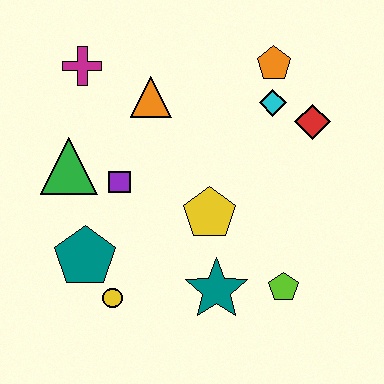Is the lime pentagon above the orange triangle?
No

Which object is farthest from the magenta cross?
The lime pentagon is farthest from the magenta cross.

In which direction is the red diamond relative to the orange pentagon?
The red diamond is below the orange pentagon.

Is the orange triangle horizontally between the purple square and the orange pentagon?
Yes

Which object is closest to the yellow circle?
The teal pentagon is closest to the yellow circle.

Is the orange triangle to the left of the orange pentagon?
Yes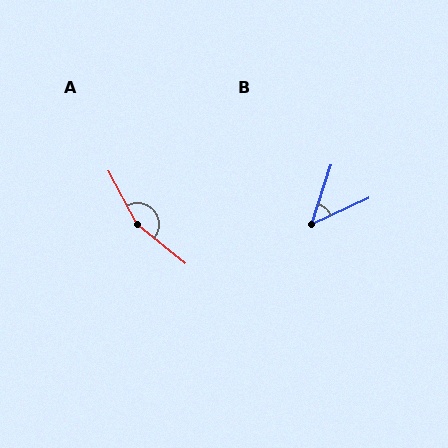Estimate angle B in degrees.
Approximately 47 degrees.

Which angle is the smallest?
B, at approximately 47 degrees.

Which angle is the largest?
A, at approximately 157 degrees.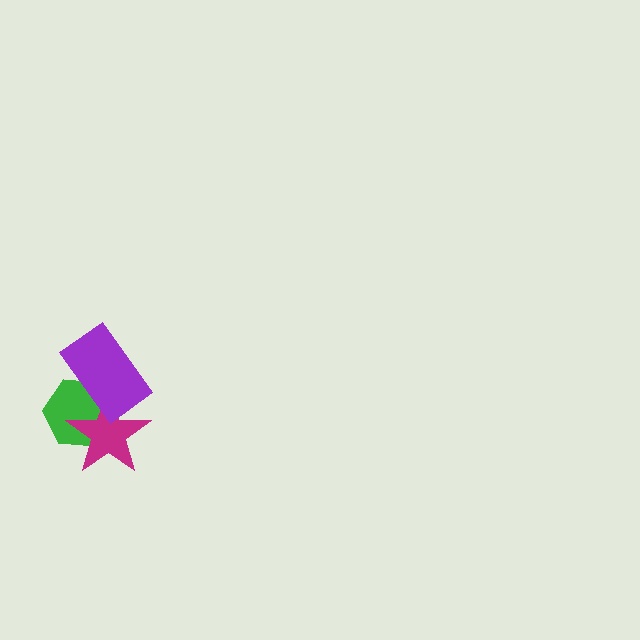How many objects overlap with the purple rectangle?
2 objects overlap with the purple rectangle.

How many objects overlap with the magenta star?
2 objects overlap with the magenta star.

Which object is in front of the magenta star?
The purple rectangle is in front of the magenta star.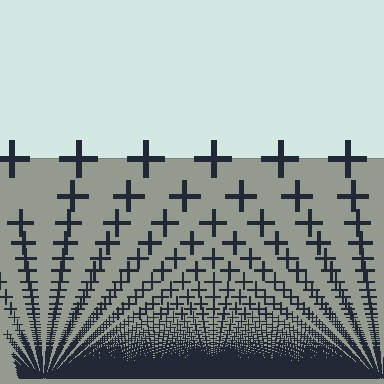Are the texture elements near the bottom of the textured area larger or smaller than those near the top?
Smaller. The gradient is inverted — elements near the bottom are smaller and denser.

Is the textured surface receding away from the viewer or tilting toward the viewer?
The surface appears to tilt toward the viewer. Texture elements get larger and sparser toward the top.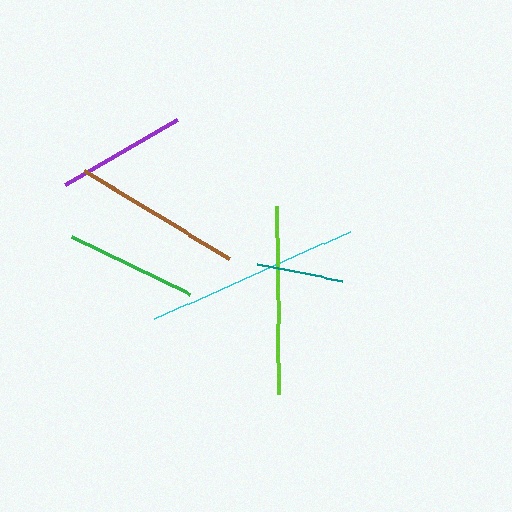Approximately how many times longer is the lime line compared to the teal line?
The lime line is approximately 2.2 times the length of the teal line.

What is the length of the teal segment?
The teal segment is approximately 87 pixels long.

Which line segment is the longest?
The cyan line is the longest at approximately 215 pixels.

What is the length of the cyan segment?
The cyan segment is approximately 215 pixels long.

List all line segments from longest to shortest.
From longest to shortest: cyan, lime, brown, green, purple, teal.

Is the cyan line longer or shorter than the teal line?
The cyan line is longer than the teal line.